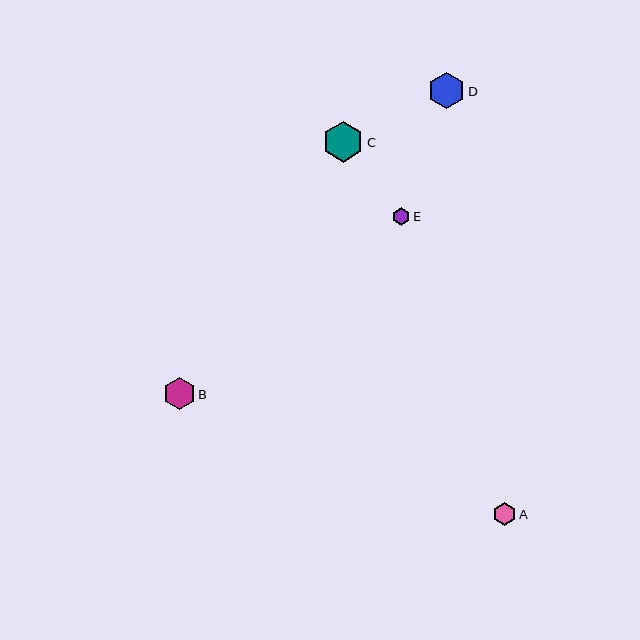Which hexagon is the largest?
Hexagon C is the largest with a size of approximately 41 pixels.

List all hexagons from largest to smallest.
From largest to smallest: C, D, B, A, E.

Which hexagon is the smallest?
Hexagon E is the smallest with a size of approximately 18 pixels.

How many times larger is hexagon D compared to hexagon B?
Hexagon D is approximately 1.1 times the size of hexagon B.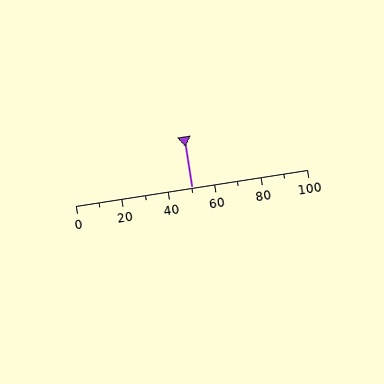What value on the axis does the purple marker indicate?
The marker indicates approximately 50.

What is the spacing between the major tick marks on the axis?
The major ticks are spaced 20 apart.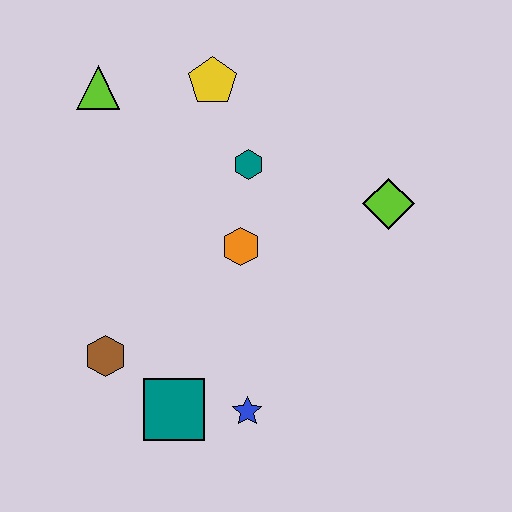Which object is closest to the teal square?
The blue star is closest to the teal square.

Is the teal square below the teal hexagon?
Yes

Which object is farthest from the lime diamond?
The brown hexagon is farthest from the lime diamond.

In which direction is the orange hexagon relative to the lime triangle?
The orange hexagon is below the lime triangle.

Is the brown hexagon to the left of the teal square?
Yes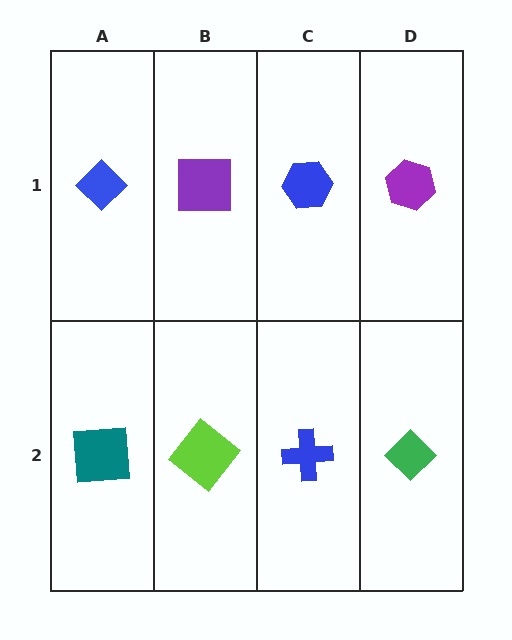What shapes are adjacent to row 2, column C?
A blue hexagon (row 1, column C), a lime diamond (row 2, column B), a green diamond (row 2, column D).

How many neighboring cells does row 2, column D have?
2.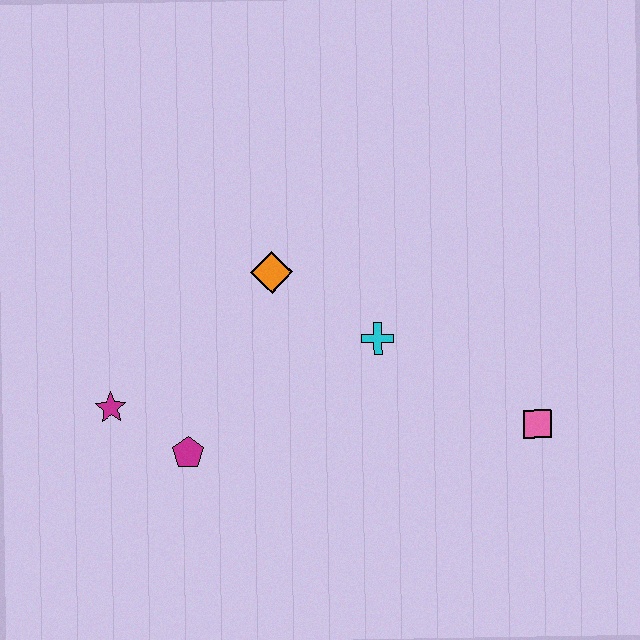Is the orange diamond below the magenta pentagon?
No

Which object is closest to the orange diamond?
The cyan cross is closest to the orange diamond.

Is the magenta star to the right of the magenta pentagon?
No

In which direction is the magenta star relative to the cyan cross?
The magenta star is to the left of the cyan cross.